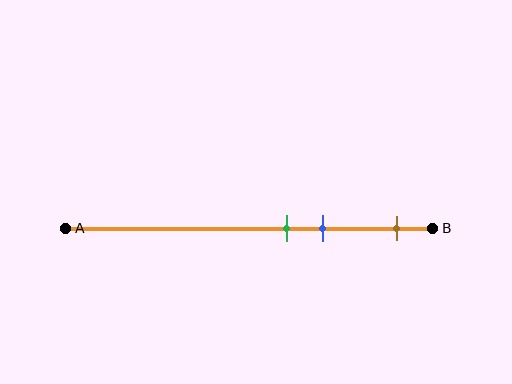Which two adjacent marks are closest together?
The green and blue marks are the closest adjacent pair.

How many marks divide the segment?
There are 3 marks dividing the segment.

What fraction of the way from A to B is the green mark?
The green mark is approximately 60% (0.6) of the way from A to B.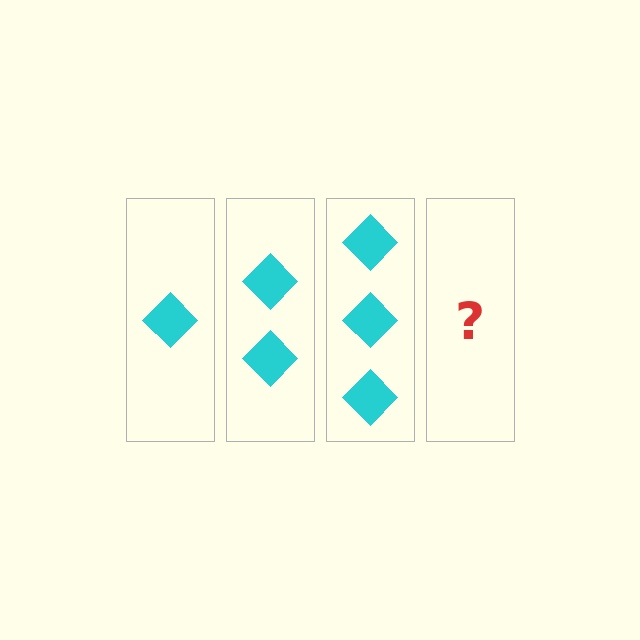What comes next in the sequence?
The next element should be 4 diamonds.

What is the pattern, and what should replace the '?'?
The pattern is that each step adds one more diamond. The '?' should be 4 diamonds.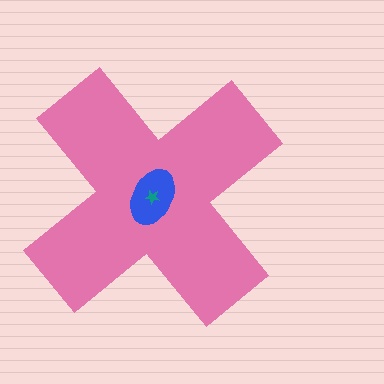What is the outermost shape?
The pink cross.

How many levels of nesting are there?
3.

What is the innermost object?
The teal star.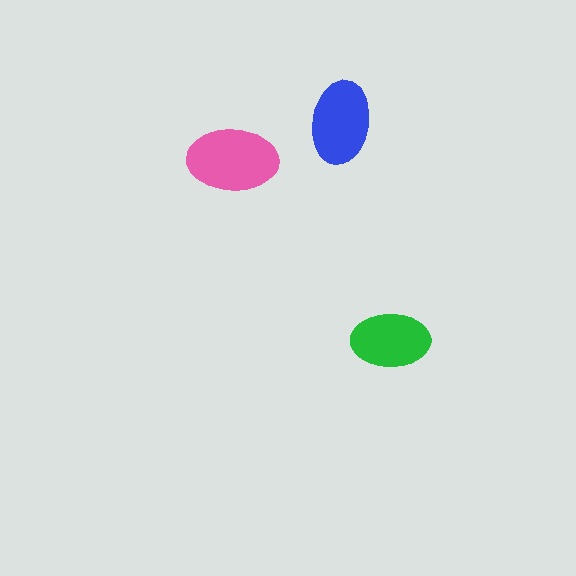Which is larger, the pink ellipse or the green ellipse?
The pink one.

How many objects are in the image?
There are 3 objects in the image.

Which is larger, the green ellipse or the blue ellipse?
The blue one.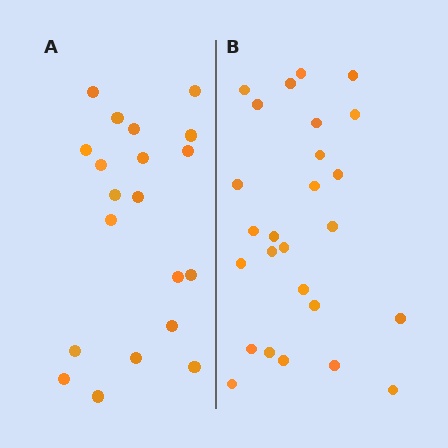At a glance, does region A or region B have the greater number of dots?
Region B (the right region) has more dots.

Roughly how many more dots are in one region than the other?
Region B has about 6 more dots than region A.